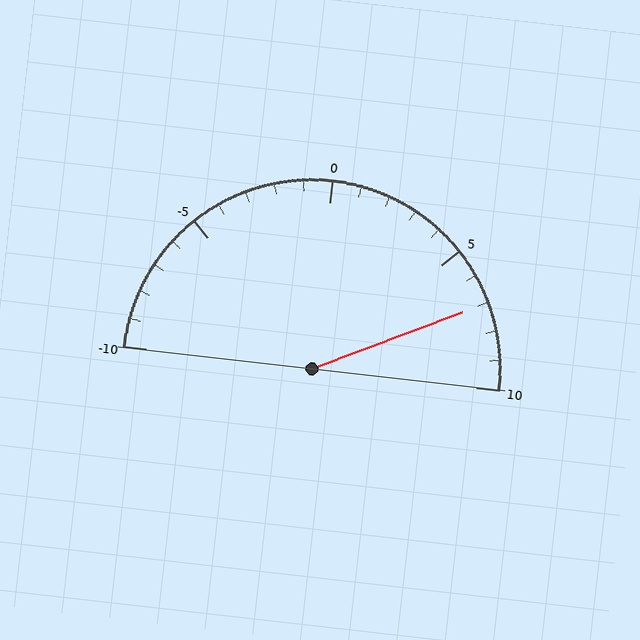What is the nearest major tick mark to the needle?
The nearest major tick mark is 5.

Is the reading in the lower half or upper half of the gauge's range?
The reading is in the upper half of the range (-10 to 10).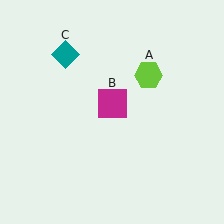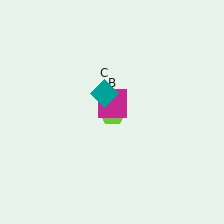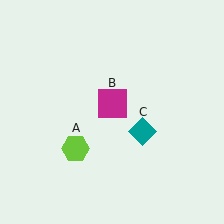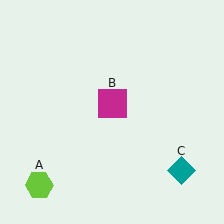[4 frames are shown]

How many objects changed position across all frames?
2 objects changed position: lime hexagon (object A), teal diamond (object C).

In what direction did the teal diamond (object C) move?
The teal diamond (object C) moved down and to the right.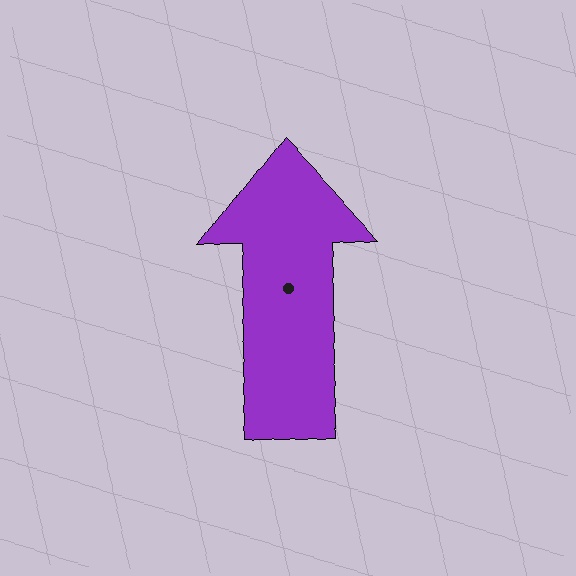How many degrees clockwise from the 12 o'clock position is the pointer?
Approximately 357 degrees.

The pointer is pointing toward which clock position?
Roughly 12 o'clock.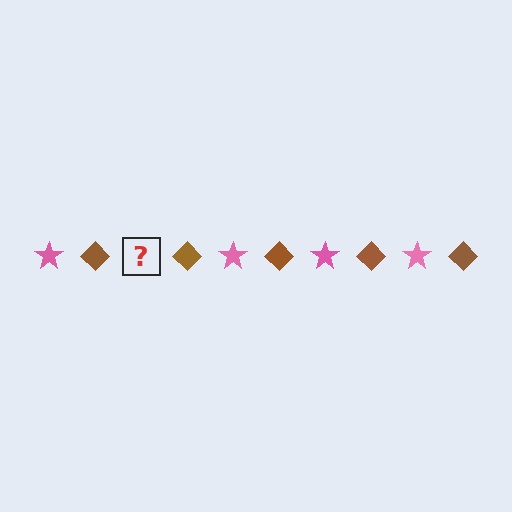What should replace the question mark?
The question mark should be replaced with a pink star.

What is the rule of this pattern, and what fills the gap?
The rule is that the pattern alternates between pink star and brown diamond. The gap should be filled with a pink star.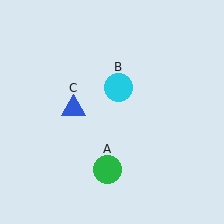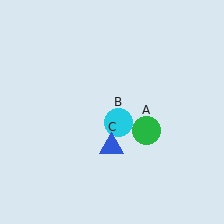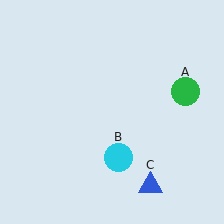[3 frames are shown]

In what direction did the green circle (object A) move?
The green circle (object A) moved up and to the right.